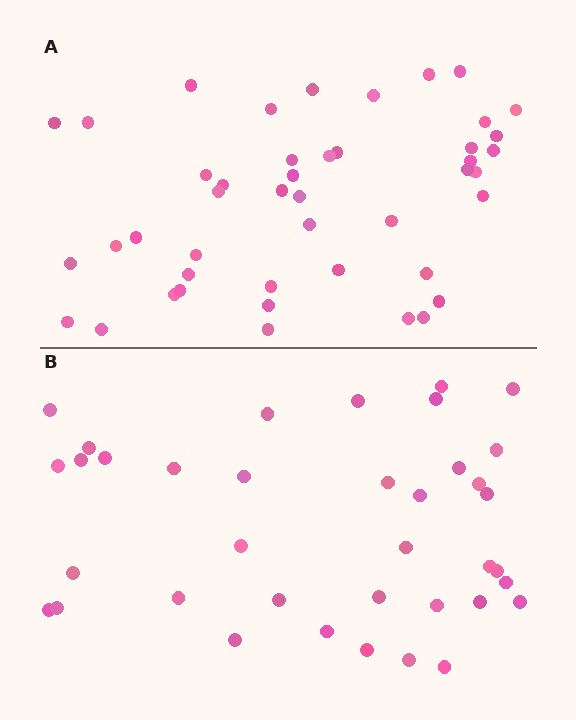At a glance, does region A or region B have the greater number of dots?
Region A (the top region) has more dots.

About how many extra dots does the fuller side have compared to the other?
Region A has roughly 8 or so more dots than region B.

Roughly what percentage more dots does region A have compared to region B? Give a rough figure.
About 20% more.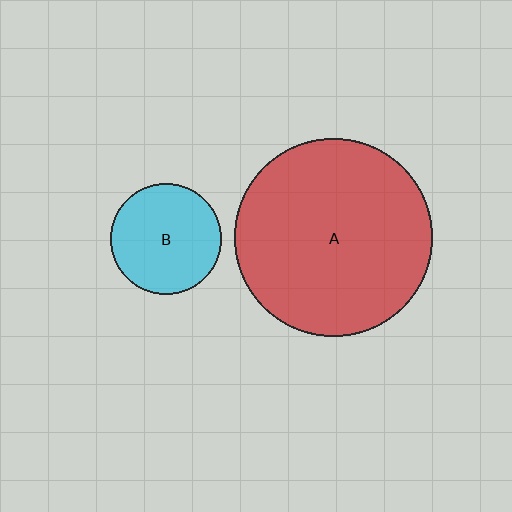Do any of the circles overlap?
No, none of the circles overlap.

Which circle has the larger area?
Circle A (red).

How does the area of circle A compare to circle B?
Approximately 3.2 times.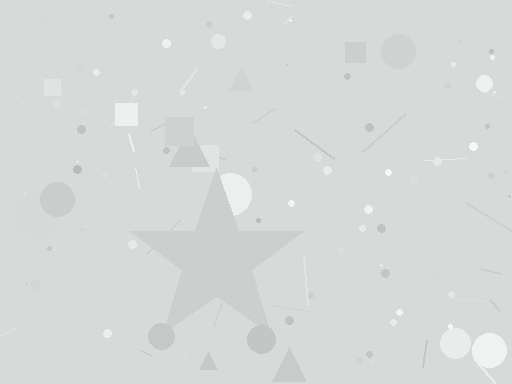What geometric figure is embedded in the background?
A star is embedded in the background.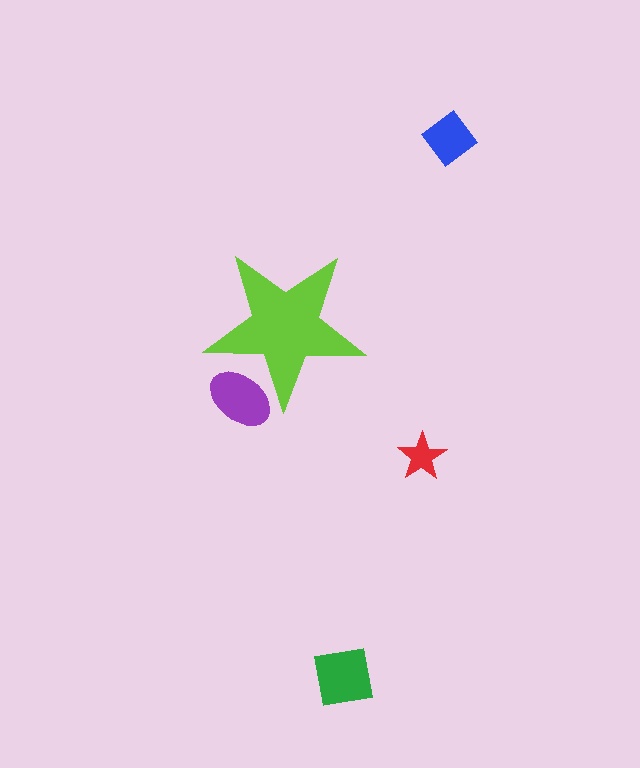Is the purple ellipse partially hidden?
Yes, the purple ellipse is partially hidden behind the lime star.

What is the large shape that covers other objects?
A lime star.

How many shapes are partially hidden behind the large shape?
1 shape is partially hidden.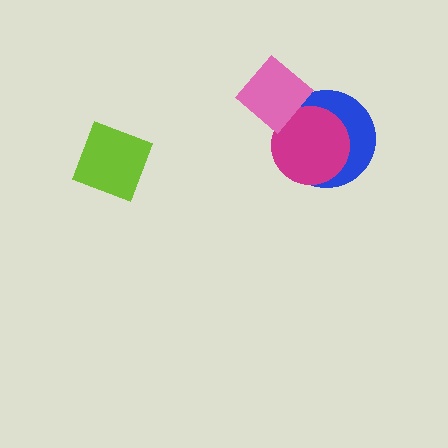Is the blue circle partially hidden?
Yes, it is partially covered by another shape.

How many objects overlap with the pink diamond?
2 objects overlap with the pink diamond.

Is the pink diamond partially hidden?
No, no other shape covers it.